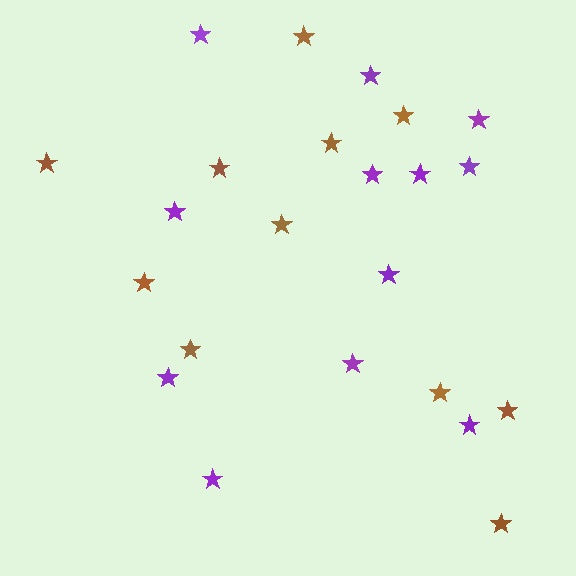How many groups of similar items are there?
There are 2 groups: one group of purple stars (12) and one group of brown stars (11).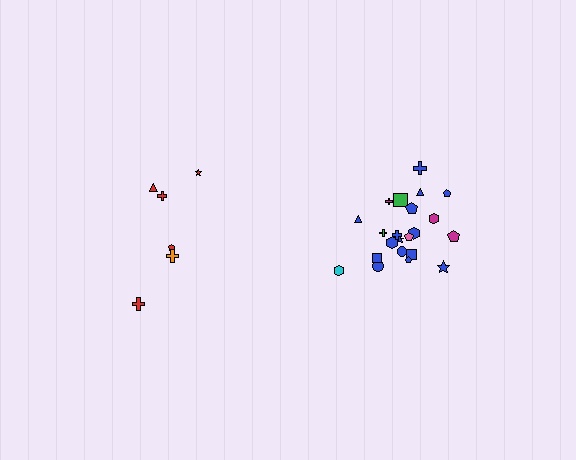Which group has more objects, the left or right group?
The right group.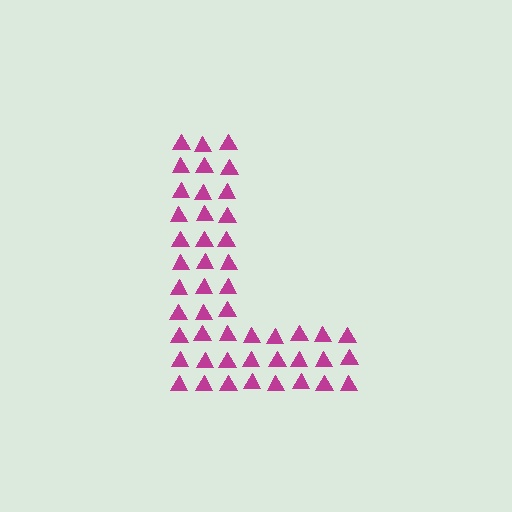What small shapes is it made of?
It is made of small triangles.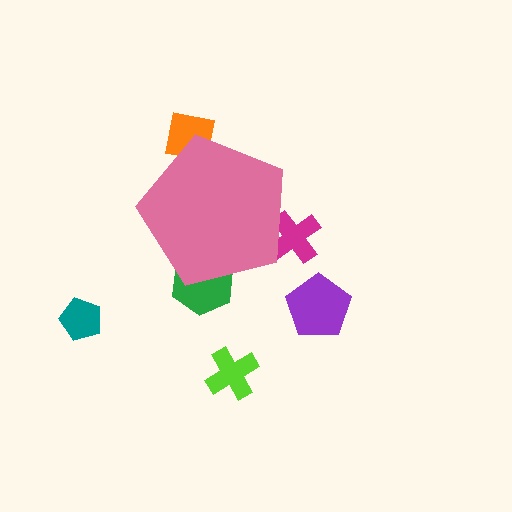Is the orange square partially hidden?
Yes, the orange square is partially hidden behind the pink pentagon.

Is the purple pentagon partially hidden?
No, the purple pentagon is fully visible.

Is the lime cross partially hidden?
No, the lime cross is fully visible.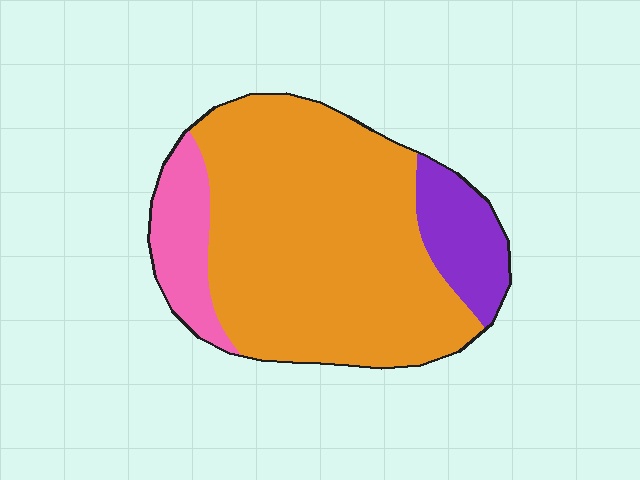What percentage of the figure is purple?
Purple covers 13% of the figure.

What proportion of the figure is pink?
Pink covers around 15% of the figure.